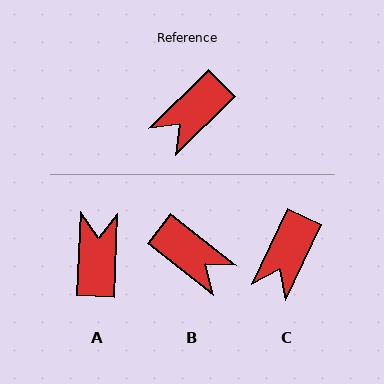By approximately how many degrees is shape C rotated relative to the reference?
Approximately 20 degrees counter-clockwise.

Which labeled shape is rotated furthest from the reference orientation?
A, about 137 degrees away.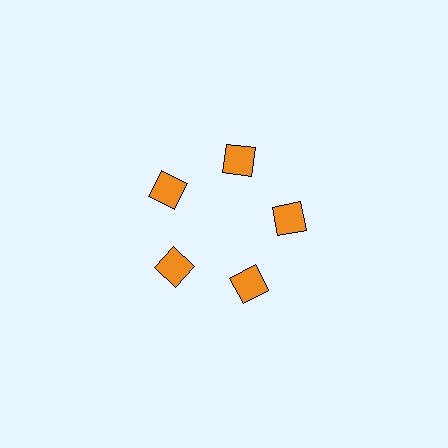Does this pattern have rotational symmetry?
Yes, this pattern has 5-fold rotational symmetry. It looks the same after rotating 72 degrees around the center.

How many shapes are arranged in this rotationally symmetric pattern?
There are 5 shapes, arranged in 5 groups of 1.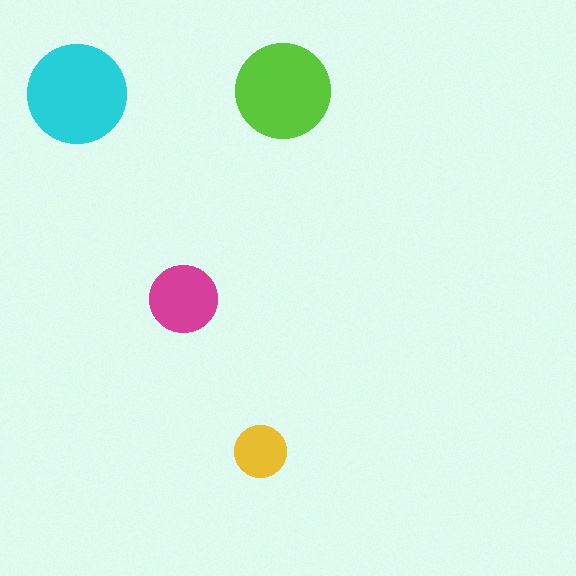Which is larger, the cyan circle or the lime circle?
The cyan one.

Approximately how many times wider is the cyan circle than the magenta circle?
About 1.5 times wider.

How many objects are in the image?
There are 4 objects in the image.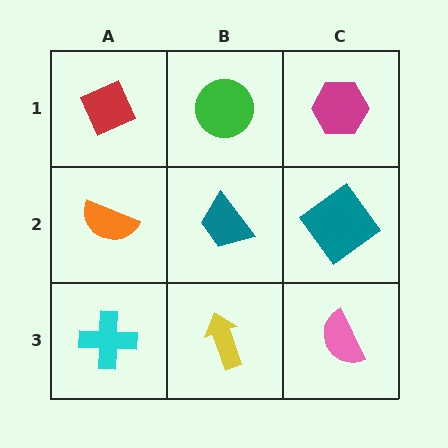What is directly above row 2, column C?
A magenta hexagon.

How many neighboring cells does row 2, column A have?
3.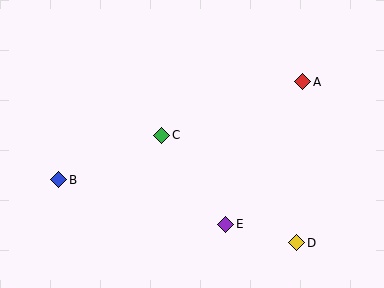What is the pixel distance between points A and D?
The distance between A and D is 161 pixels.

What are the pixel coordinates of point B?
Point B is at (59, 180).